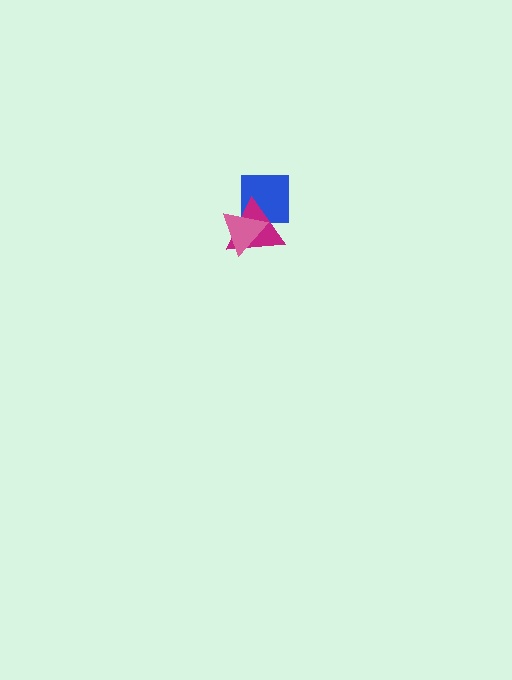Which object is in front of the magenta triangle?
The pink triangle is in front of the magenta triangle.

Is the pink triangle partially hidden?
No, no other shape covers it.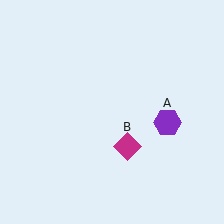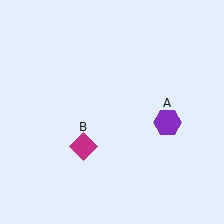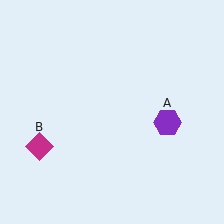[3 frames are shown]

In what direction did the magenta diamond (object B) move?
The magenta diamond (object B) moved left.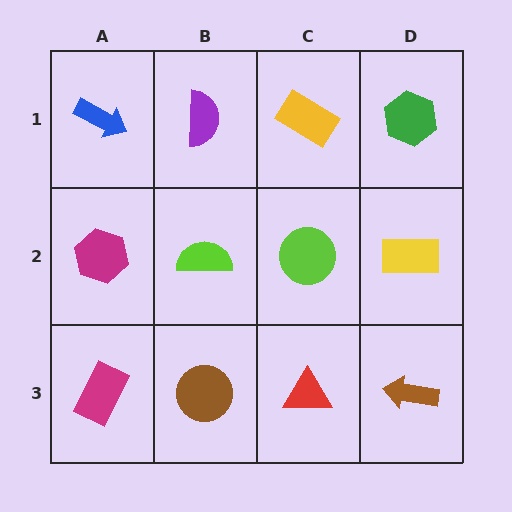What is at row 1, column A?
A blue arrow.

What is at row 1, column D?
A green hexagon.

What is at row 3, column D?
A brown arrow.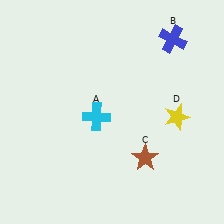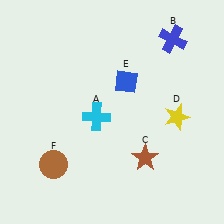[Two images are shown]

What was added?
A blue diamond (E), a brown circle (F) were added in Image 2.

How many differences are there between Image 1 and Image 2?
There are 2 differences between the two images.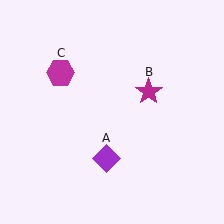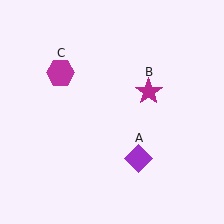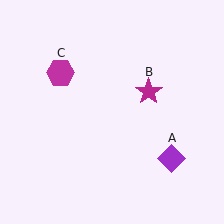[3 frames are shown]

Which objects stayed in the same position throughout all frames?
Magenta star (object B) and magenta hexagon (object C) remained stationary.